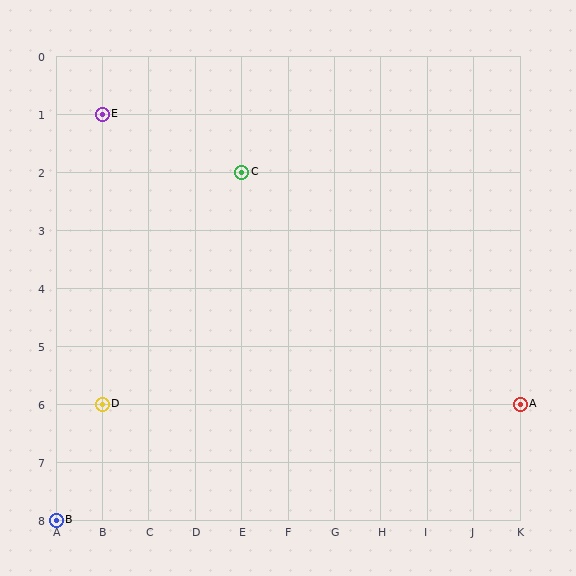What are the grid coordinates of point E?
Point E is at grid coordinates (B, 1).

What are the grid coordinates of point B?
Point B is at grid coordinates (A, 8).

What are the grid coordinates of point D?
Point D is at grid coordinates (B, 6).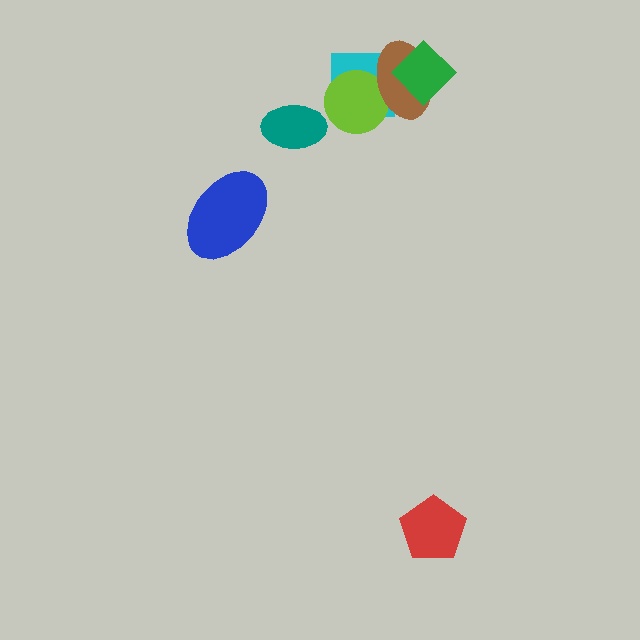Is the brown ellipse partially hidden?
Yes, it is partially covered by another shape.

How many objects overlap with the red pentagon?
0 objects overlap with the red pentagon.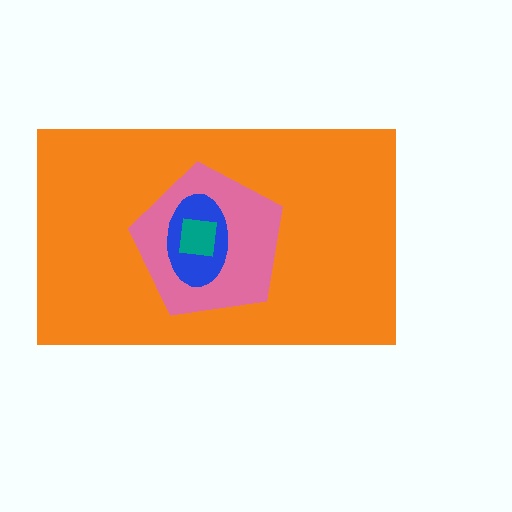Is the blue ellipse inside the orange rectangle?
Yes.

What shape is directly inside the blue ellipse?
The teal square.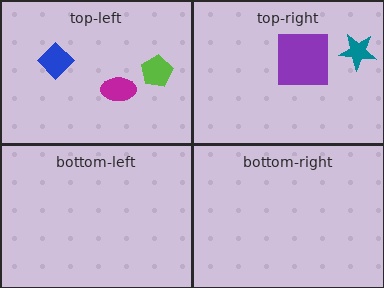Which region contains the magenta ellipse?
The top-left region.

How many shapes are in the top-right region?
2.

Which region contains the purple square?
The top-right region.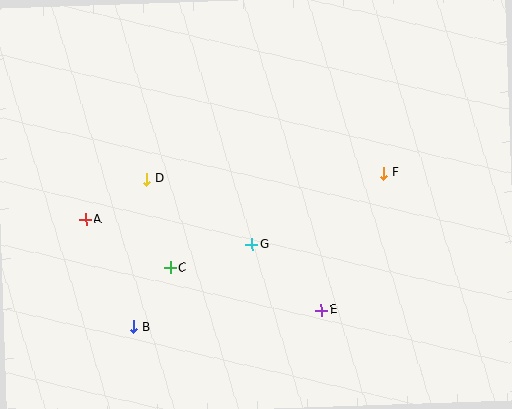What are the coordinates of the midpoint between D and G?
The midpoint between D and G is at (200, 212).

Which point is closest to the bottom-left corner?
Point B is closest to the bottom-left corner.